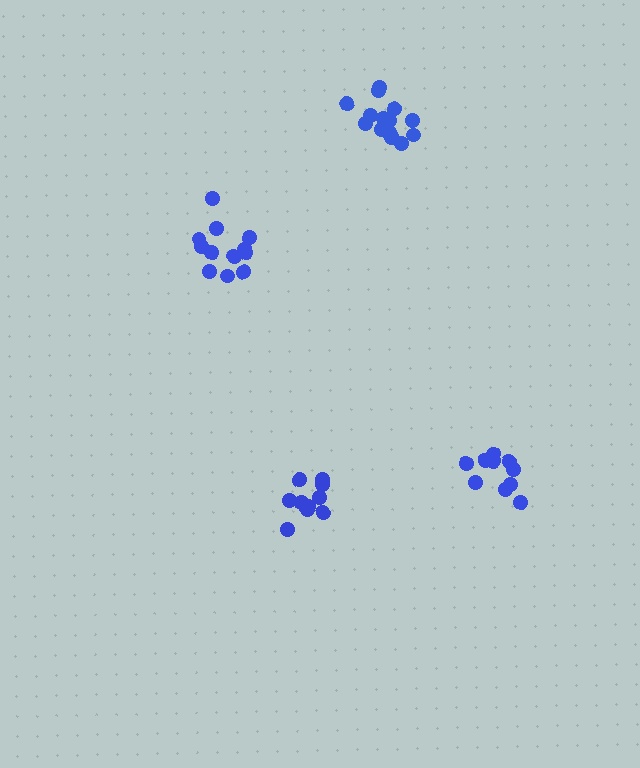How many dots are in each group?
Group 1: 12 dots, Group 2: 14 dots, Group 3: 10 dots, Group 4: 10 dots (46 total).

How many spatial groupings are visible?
There are 4 spatial groupings.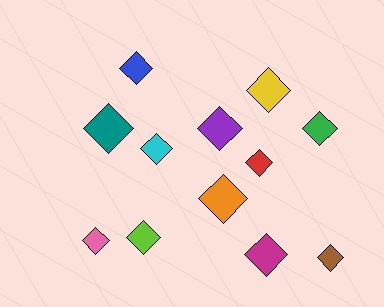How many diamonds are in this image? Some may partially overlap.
There are 12 diamonds.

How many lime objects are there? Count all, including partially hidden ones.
There is 1 lime object.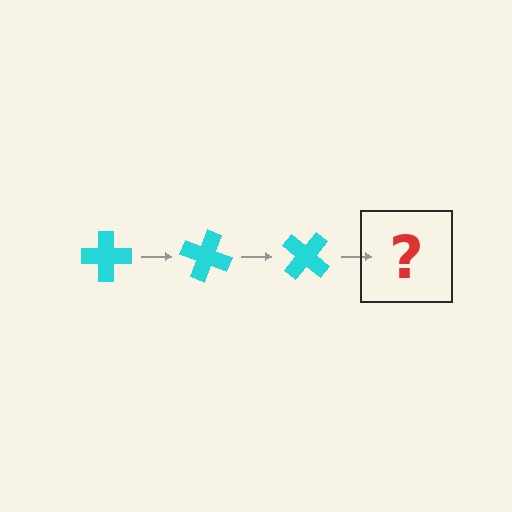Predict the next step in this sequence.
The next step is a cyan cross rotated 60 degrees.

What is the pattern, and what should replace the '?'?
The pattern is that the cross rotates 20 degrees each step. The '?' should be a cyan cross rotated 60 degrees.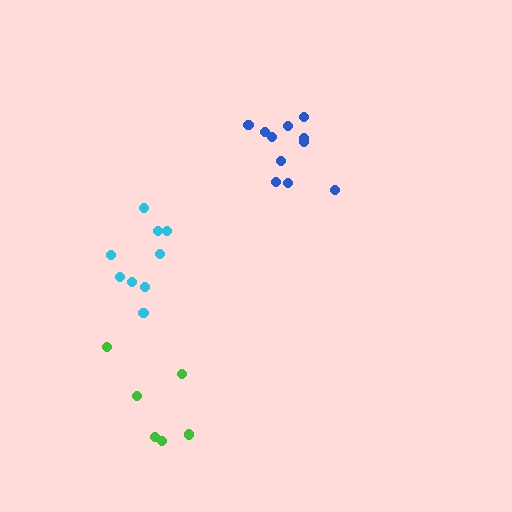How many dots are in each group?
Group 1: 6 dots, Group 2: 11 dots, Group 3: 9 dots (26 total).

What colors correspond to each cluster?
The clusters are colored: green, blue, cyan.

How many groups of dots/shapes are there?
There are 3 groups.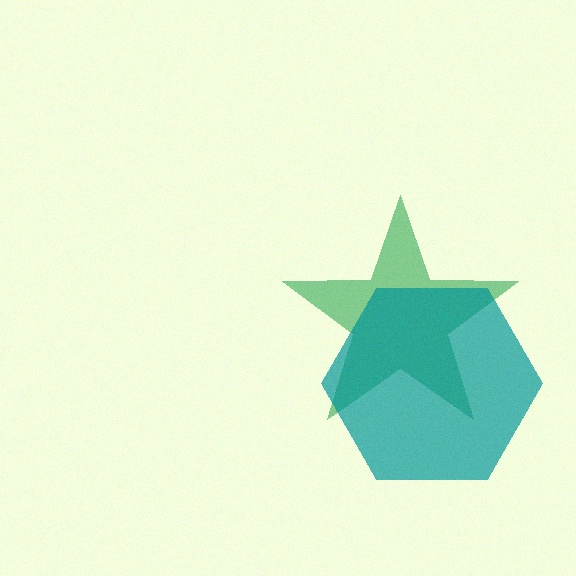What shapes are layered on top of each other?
The layered shapes are: a green star, a teal hexagon.